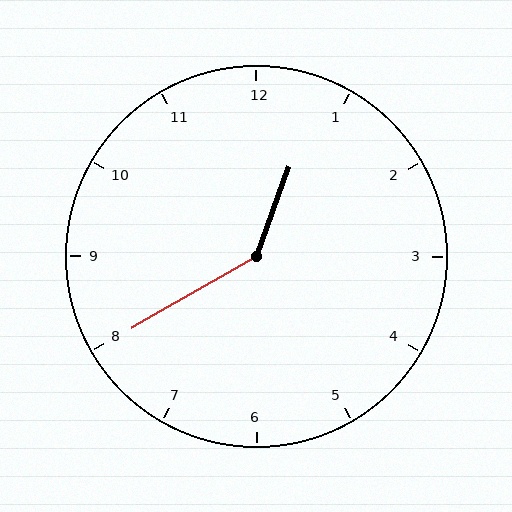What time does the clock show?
12:40.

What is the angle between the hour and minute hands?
Approximately 140 degrees.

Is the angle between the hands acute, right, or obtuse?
It is obtuse.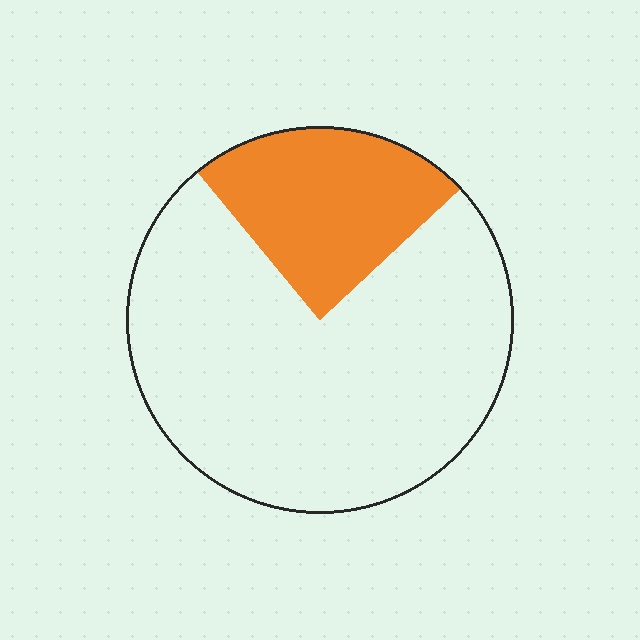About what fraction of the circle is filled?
About one quarter (1/4).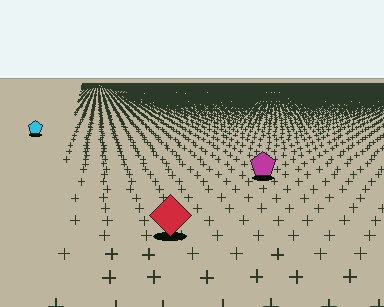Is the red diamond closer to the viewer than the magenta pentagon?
Yes. The red diamond is closer — you can tell from the texture gradient: the ground texture is coarser near it.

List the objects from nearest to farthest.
From nearest to farthest: the red diamond, the magenta pentagon, the cyan pentagon.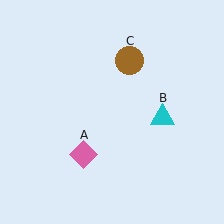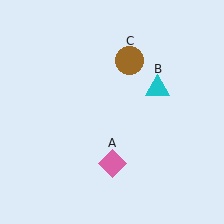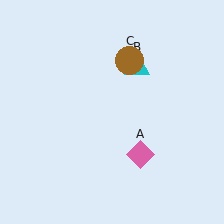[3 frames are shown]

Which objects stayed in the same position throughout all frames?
Brown circle (object C) remained stationary.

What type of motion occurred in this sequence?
The pink diamond (object A), cyan triangle (object B) rotated counterclockwise around the center of the scene.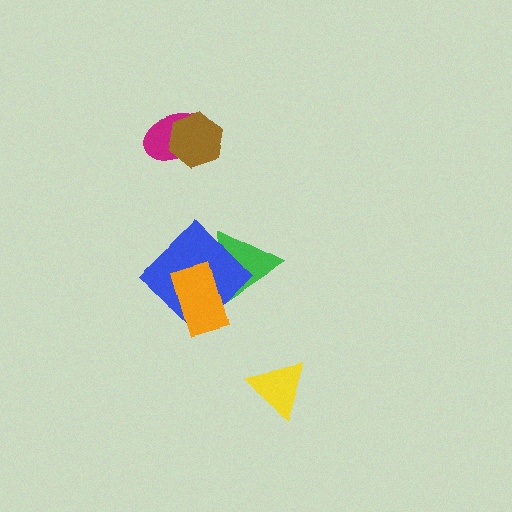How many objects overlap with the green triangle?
2 objects overlap with the green triangle.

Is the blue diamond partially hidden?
Yes, it is partially covered by another shape.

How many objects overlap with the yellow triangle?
0 objects overlap with the yellow triangle.